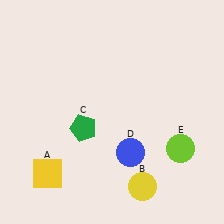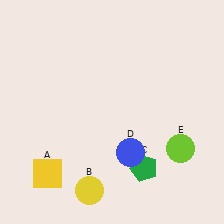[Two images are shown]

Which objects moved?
The objects that moved are: the yellow circle (B), the green pentagon (C).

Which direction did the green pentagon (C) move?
The green pentagon (C) moved right.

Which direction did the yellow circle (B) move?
The yellow circle (B) moved left.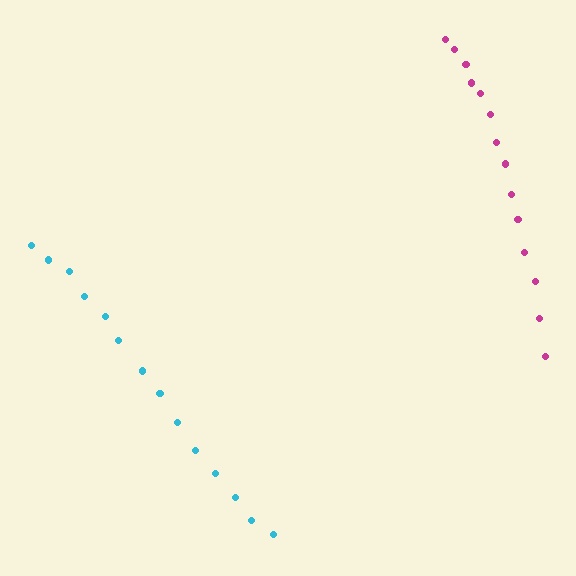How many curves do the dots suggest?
There are 2 distinct paths.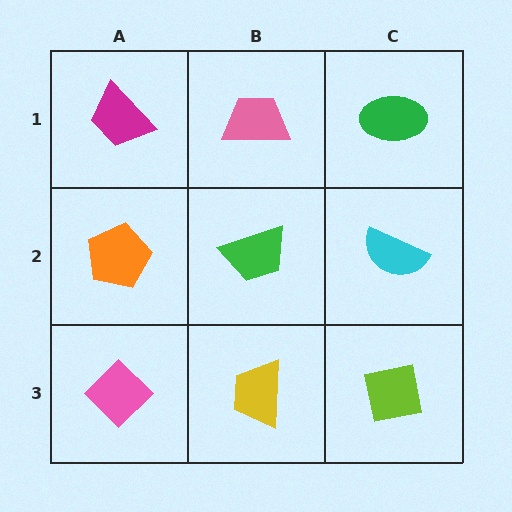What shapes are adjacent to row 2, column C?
A green ellipse (row 1, column C), a lime square (row 3, column C), a green trapezoid (row 2, column B).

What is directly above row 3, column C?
A cyan semicircle.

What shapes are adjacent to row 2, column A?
A magenta trapezoid (row 1, column A), a pink diamond (row 3, column A), a green trapezoid (row 2, column B).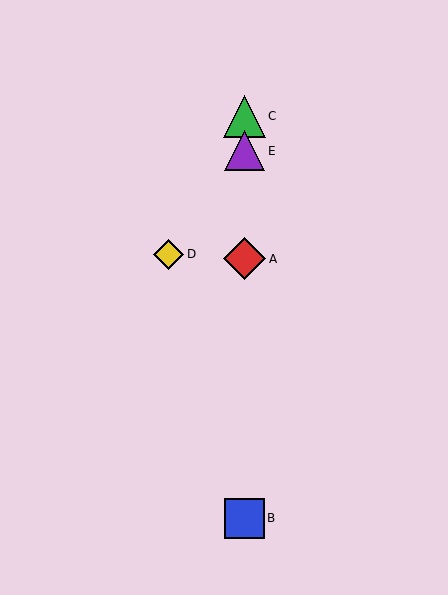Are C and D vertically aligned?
No, C is at x≈244 and D is at x≈168.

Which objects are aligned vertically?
Objects A, B, C, E are aligned vertically.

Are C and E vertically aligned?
Yes, both are at x≈244.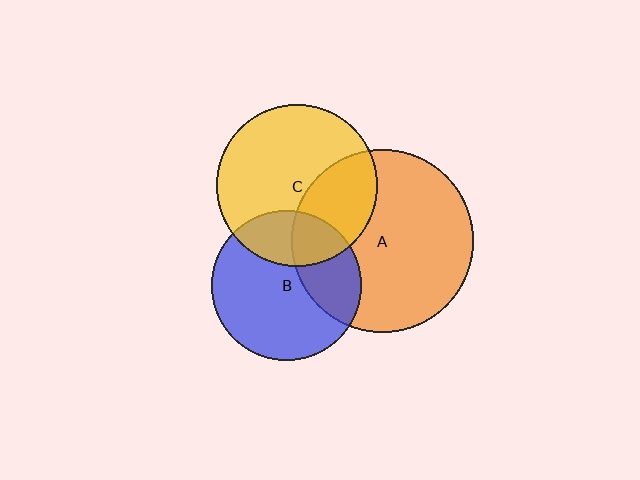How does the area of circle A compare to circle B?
Approximately 1.5 times.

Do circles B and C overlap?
Yes.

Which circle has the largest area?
Circle A (orange).